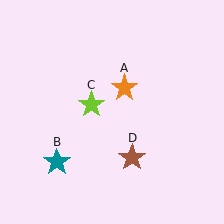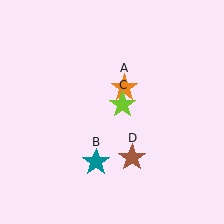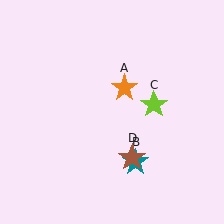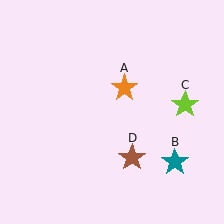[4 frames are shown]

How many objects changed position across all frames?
2 objects changed position: teal star (object B), lime star (object C).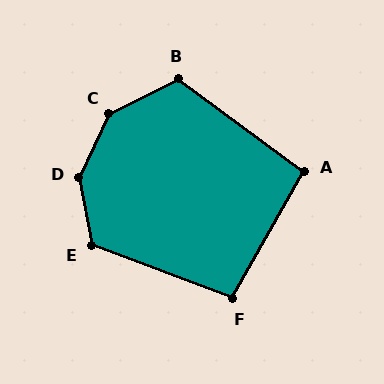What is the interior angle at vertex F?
Approximately 99 degrees (obtuse).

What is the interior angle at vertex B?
Approximately 117 degrees (obtuse).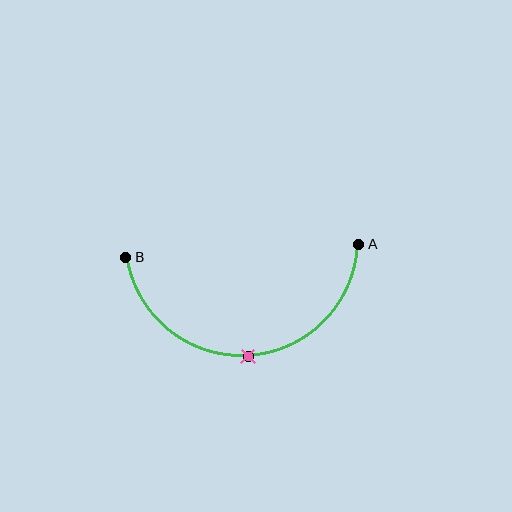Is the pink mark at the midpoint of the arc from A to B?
Yes. The pink mark lies on the arc at equal arc-length from both A and B — it is the arc midpoint.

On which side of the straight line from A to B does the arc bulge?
The arc bulges below the straight line connecting A and B.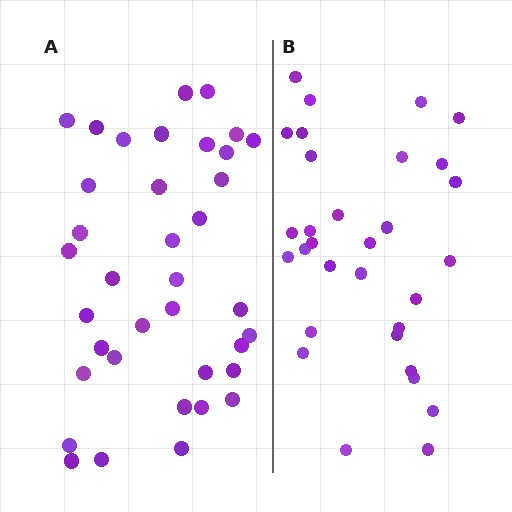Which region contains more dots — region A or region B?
Region A (the left region) has more dots.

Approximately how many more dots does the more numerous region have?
Region A has about 6 more dots than region B.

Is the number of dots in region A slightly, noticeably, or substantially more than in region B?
Region A has only slightly more — the two regions are fairly close. The ratio is roughly 1.2 to 1.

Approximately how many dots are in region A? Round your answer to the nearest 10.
About 40 dots. (The exact count is 37, which rounds to 40.)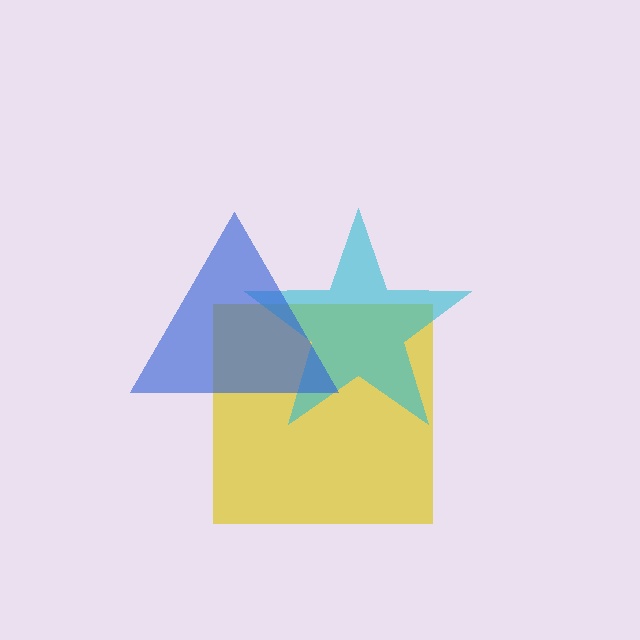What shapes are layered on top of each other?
The layered shapes are: a yellow square, a cyan star, a blue triangle.